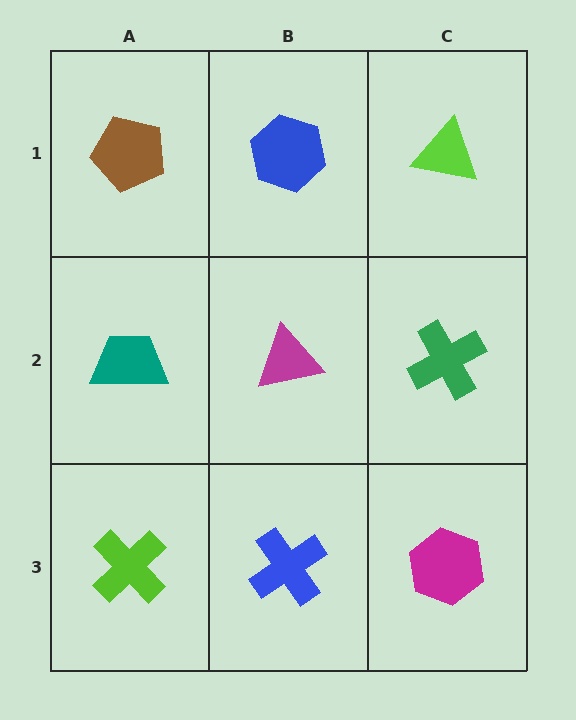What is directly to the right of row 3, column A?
A blue cross.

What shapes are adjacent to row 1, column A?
A teal trapezoid (row 2, column A), a blue hexagon (row 1, column B).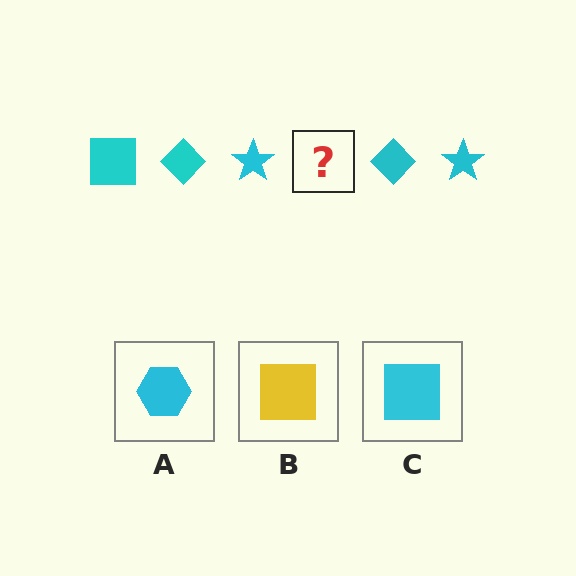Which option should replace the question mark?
Option C.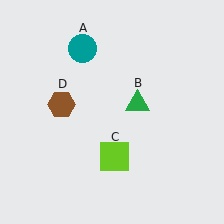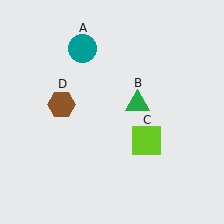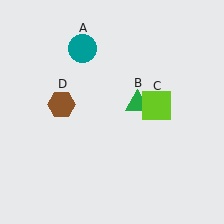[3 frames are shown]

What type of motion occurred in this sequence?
The lime square (object C) rotated counterclockwise around the center of the scene.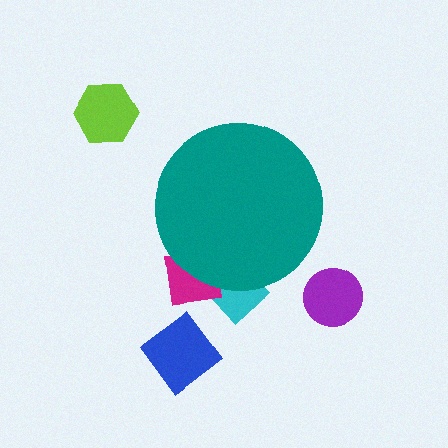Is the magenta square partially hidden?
Yes, the magenta square is partially hidden behind the teal circle.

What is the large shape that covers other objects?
A teal circle.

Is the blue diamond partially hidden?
No, the blue diamond is fully visible.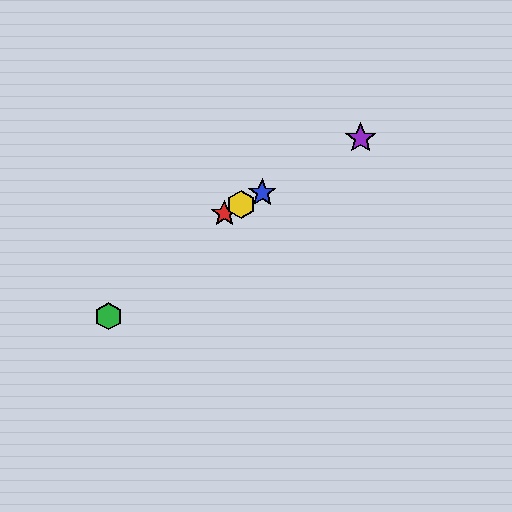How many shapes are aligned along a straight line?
4 shapes (the red star, the blue star, the yellow hexagon, the purple star) are aligned along a straight line.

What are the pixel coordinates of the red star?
The red star is at (224, 214).